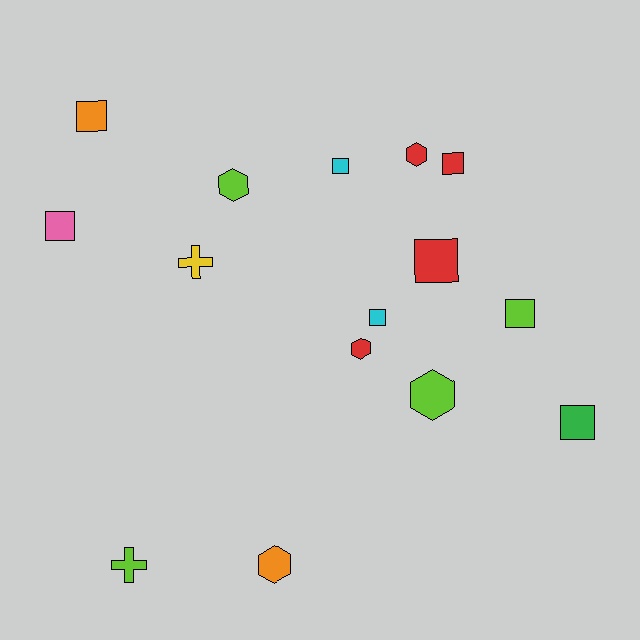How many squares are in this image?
There are 8 squares.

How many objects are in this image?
There are 15 objects.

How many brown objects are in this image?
There are no brown objects.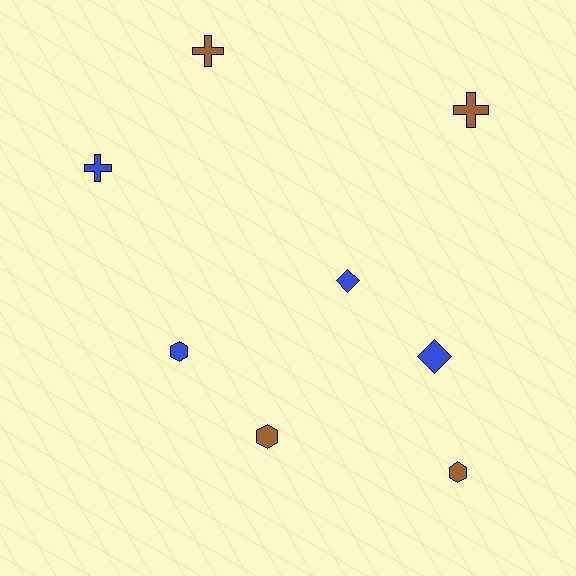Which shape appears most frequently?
Cross, with 3 objects.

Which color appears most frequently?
Brown, with 4 objects.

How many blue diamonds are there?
There are 2 blue diamonds.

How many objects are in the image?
There are 8 objects.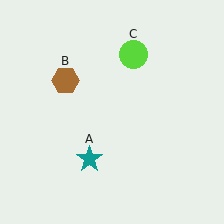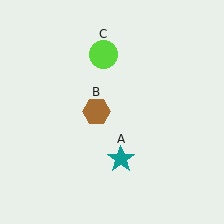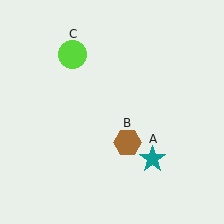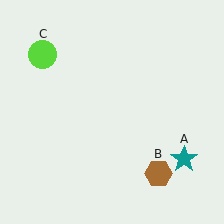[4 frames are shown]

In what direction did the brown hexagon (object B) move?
The brown hexagon (object B) moved down and to the right.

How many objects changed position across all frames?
3 objects changed position: teal star (object A), brown hexagon (object B), lime circle (object C).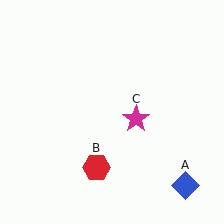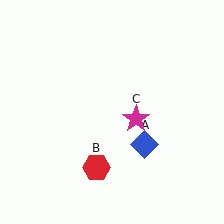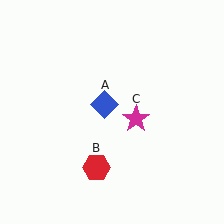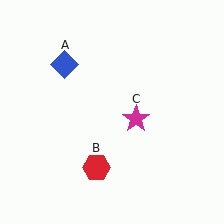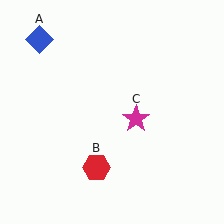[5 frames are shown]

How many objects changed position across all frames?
1 object changed position: blue diamond (object A).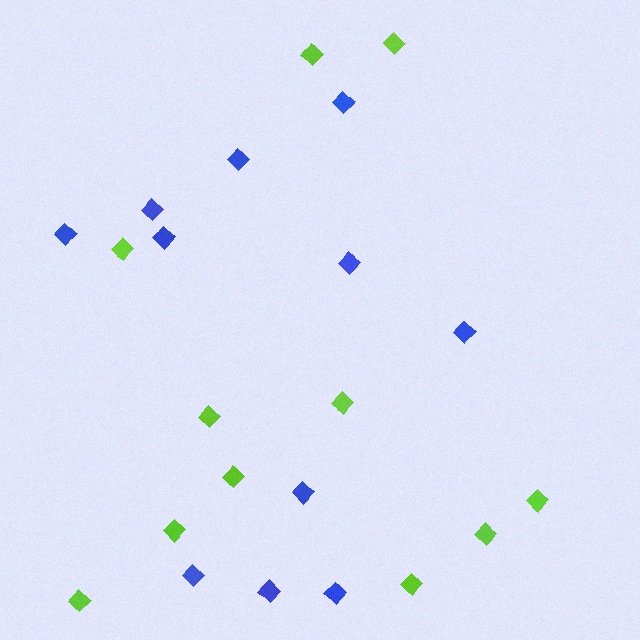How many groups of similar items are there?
There are 2 groups: one group of blue diamonds (11) and one group of lime diamonds (11).